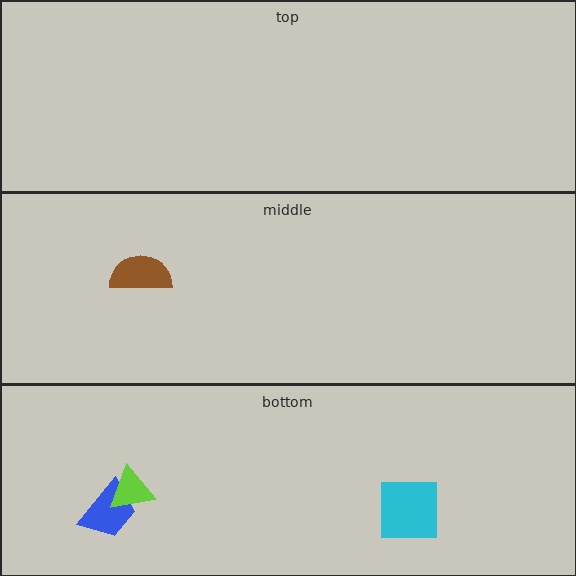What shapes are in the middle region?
The brown semicircle.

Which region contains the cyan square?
The bottom region.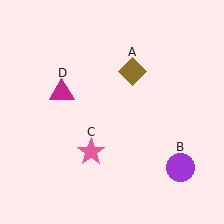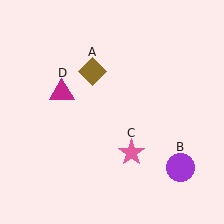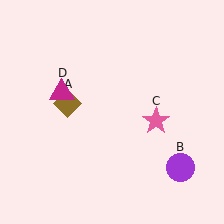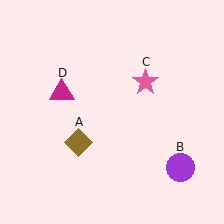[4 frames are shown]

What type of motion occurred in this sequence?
The brown diamond (object A), pink star (object C) rotated counterclockwise around the center of the scene.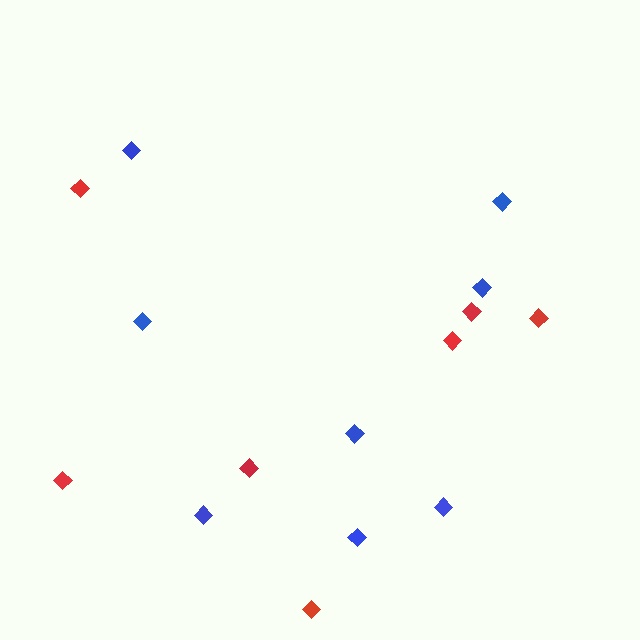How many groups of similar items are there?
There are 2 groups: one group of red diamonds (7) and one group of blue diamonds (8).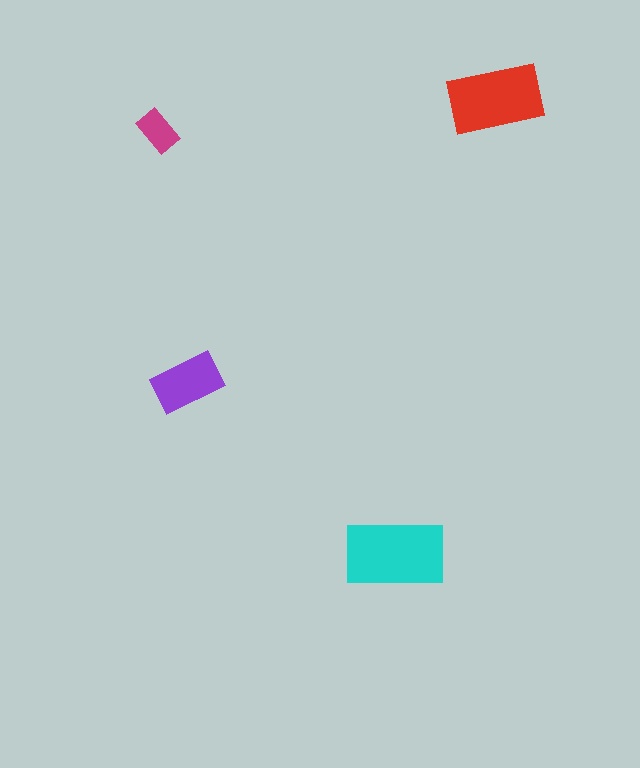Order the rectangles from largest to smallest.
the cyan one, the red one, the purple one, the magenta one.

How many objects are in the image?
There are 4 objects in the image.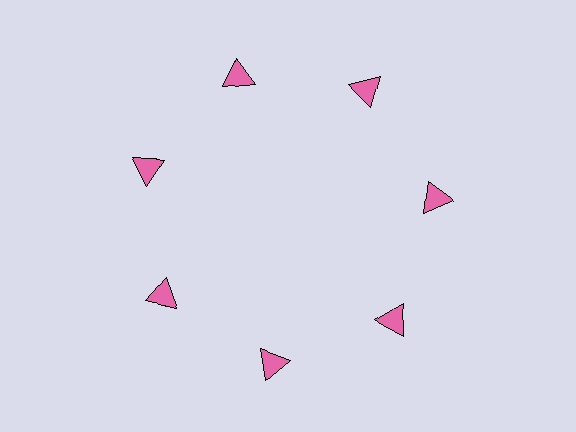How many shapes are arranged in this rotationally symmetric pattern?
There are 7 shapes, arranged in 7 groups of 1.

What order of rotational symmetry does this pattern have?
This pattern has 7-fold rotational symmetry.